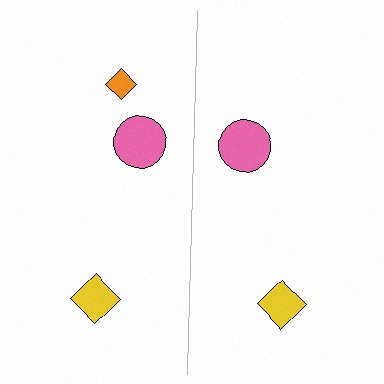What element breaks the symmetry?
A orange diamond is missing from the right side.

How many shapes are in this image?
There are 5 shapes in this image.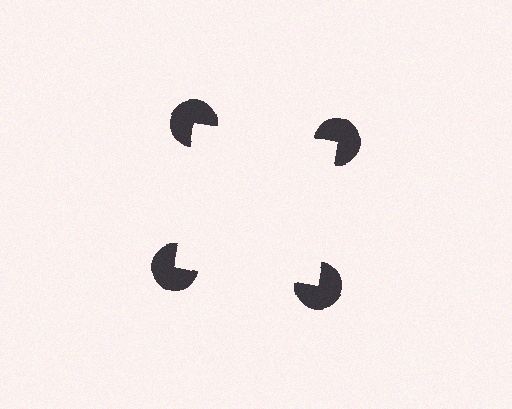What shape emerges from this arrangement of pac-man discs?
An illusory square — its edges are inferred from the aligned wedge cuts in the pac-man discs, not physically drawn.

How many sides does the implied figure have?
4 sides.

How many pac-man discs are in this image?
There are 4 — one at each vertex of the illusory square.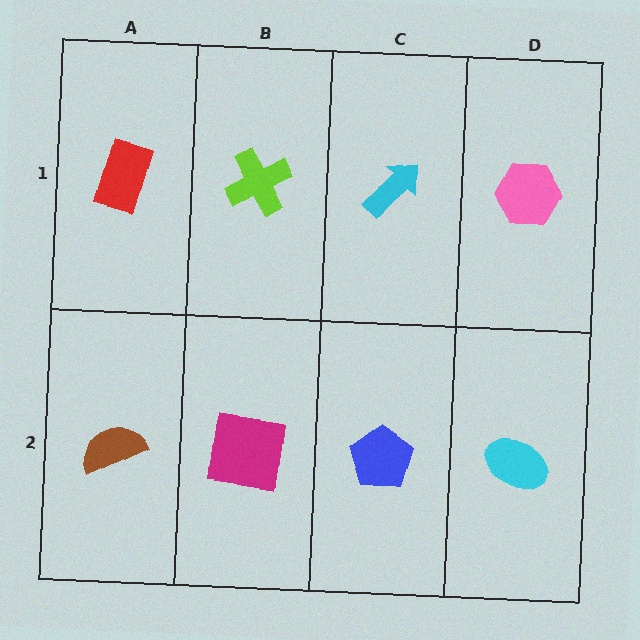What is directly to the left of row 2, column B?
A brown semicircle.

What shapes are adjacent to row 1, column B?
A magenta square (row 2, column B), a red rectangle (row 1, column A), a cyan arrow (row 1, column C).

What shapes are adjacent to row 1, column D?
A cyan ellipse (row 2, column D), a cyan arrow (row 1, column C).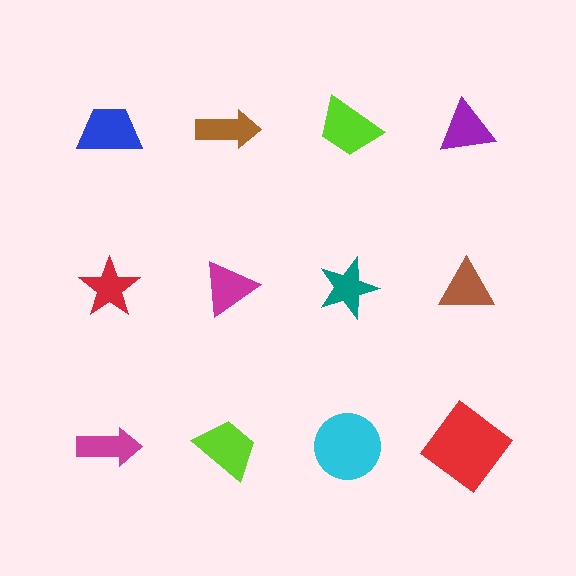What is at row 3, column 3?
A cyan circle.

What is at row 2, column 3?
A teal star.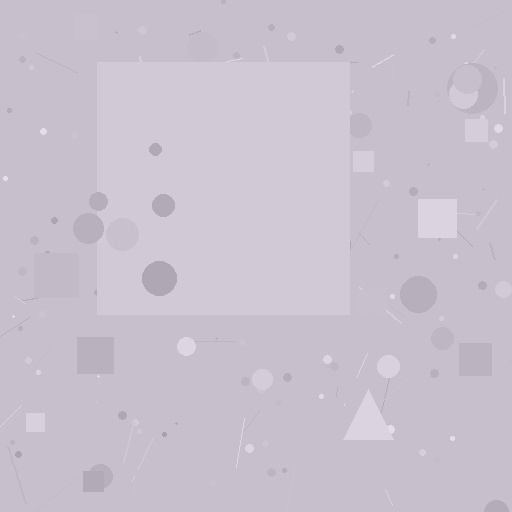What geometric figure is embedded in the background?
A square is embedded in the background.